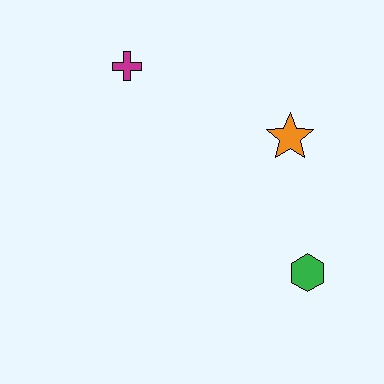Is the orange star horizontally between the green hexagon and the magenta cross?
Yes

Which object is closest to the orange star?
The green hexagon is closest to the orange star.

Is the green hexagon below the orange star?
Yes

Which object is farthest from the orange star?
The magenta cross is farthest from the orange star.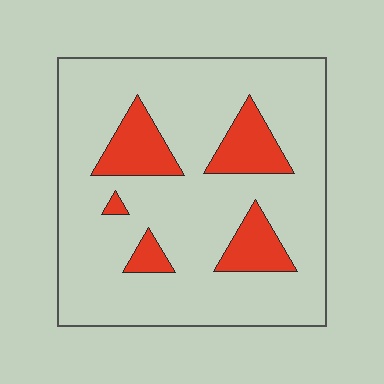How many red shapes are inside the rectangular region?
5.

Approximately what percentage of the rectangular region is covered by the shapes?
Approximately 15%.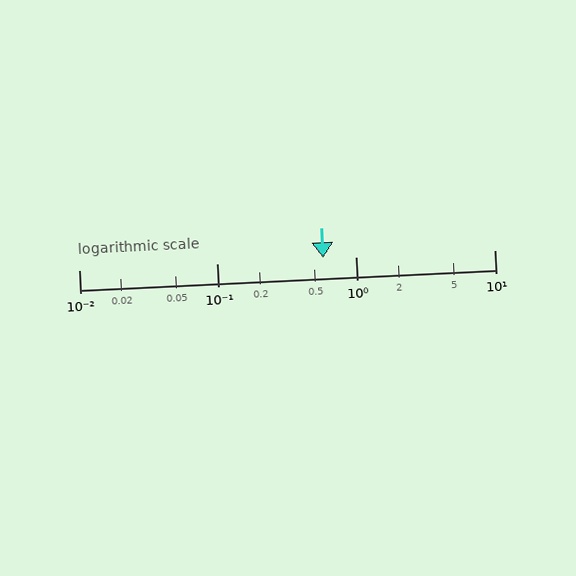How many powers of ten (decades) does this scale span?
The scale spans 3 decades, from 0.01 to 10.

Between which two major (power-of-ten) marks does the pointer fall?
The pointer is between 0.1 and 1.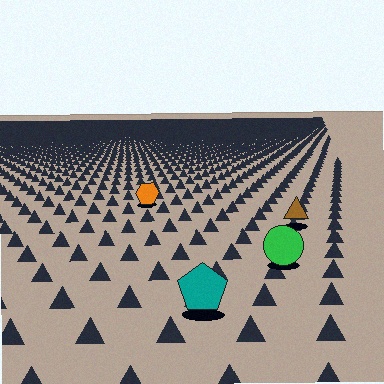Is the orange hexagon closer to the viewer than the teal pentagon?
No. The teal pentagon is closer — you can tell from the texture gradient: the ground texture is coarser near it.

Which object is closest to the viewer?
The teal pentagon is closest. The texture marks near it are larger and more spread out.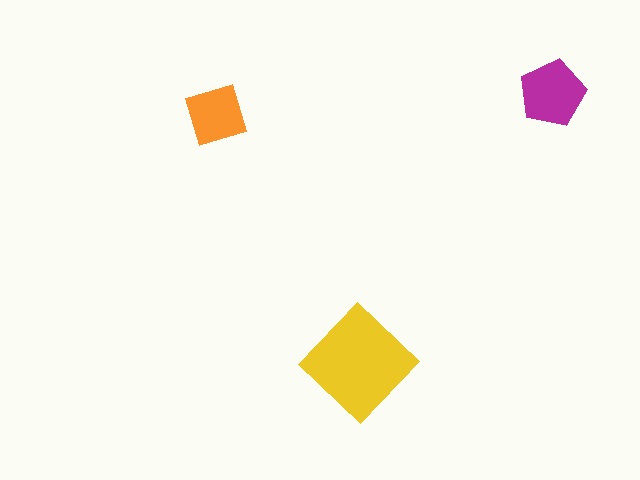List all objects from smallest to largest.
The orange diamond, the magenta pentagon, the yellow diamond.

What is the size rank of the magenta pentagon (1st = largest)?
2nd.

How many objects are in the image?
There are 3 objects in the image.